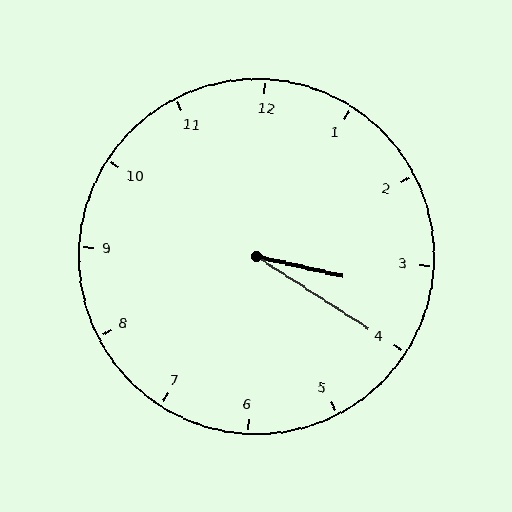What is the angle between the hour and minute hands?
Approximately 20 degrees.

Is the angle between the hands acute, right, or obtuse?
It is acute.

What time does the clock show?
3:20.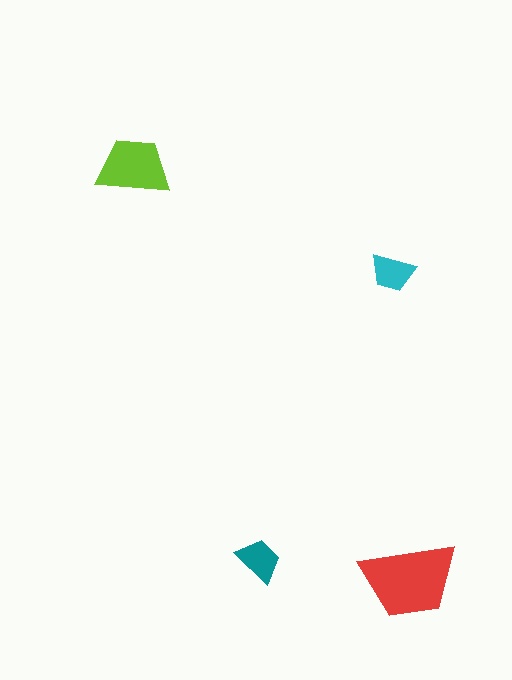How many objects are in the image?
There are 4 objects in the image.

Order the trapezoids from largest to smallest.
the red one, the lime one, the teal one, the cyan one.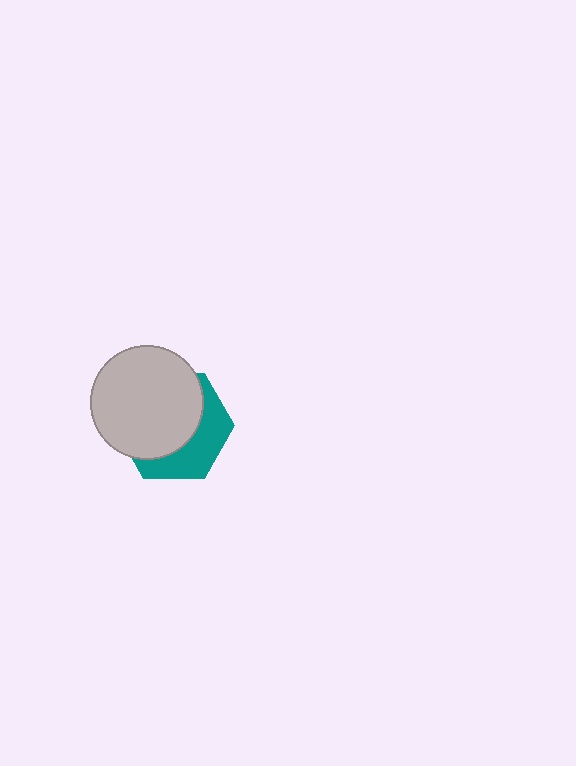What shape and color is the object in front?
The object in front is a light gray circle.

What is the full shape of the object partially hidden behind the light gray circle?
The partially hidden object is a teal hexagon.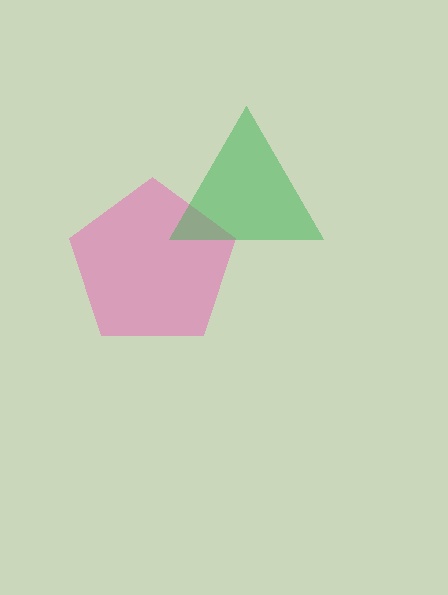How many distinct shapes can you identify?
There are 2 distinct shapes: a pink pentagon, a green triangle.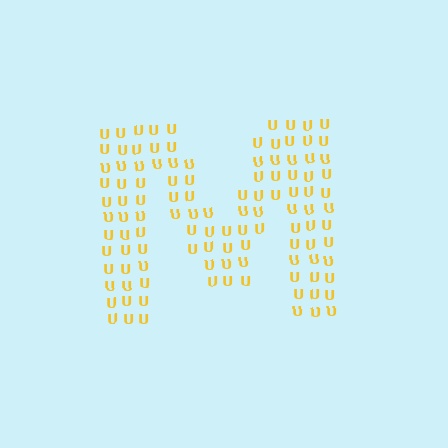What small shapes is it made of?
It is made of small letter U's.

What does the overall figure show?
The overall figure shows the letter M.